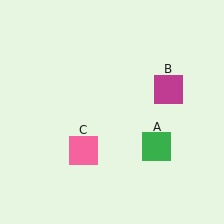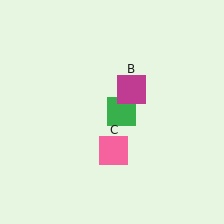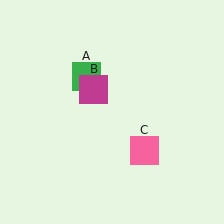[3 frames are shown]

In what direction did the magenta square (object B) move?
The magenta square (object B) moved left.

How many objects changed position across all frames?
3 objects changed position: green square (object A), magenta square (object B), pink square (object C).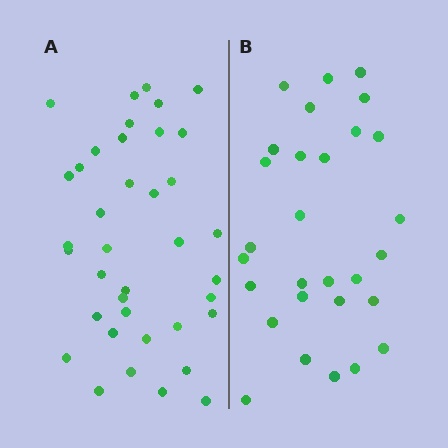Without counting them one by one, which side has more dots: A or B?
Region A (the left region) has more dots.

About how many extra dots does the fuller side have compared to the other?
Region A has roughly 8 or so more dots than region B.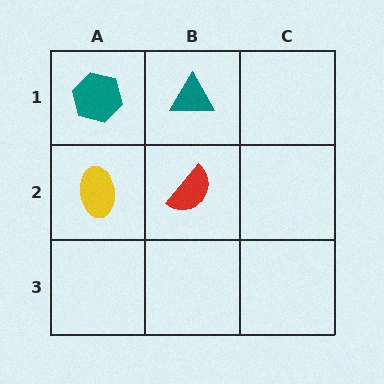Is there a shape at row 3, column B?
No, that cell is empty.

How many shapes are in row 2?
2 shapes.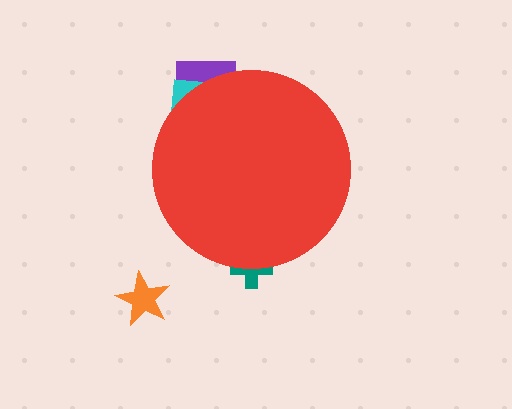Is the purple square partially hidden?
Yes, the purple square is partially hidden behind the red circle.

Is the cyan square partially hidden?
Yes, the cyan square is partially hidden behind the red circle.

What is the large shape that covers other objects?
A red circle.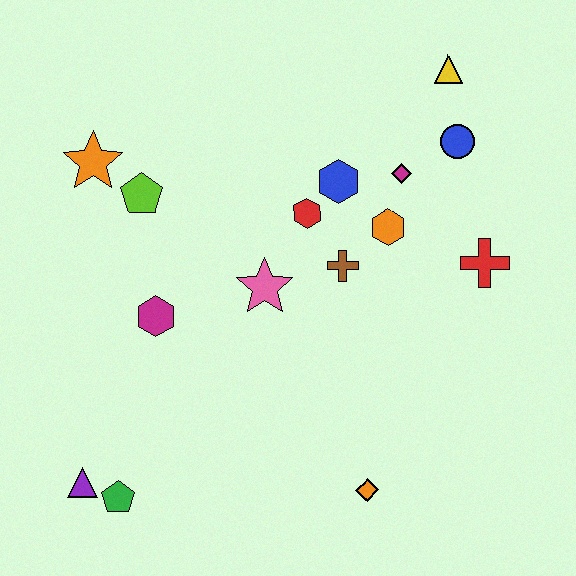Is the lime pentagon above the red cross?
Yes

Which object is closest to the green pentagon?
The purple triangle is closest to the green pentagon.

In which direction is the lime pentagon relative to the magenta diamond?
The lime pentagon is to the left of the magenta diamond.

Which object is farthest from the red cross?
The purple triangle is farthest from the red cross.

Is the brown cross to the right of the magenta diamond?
No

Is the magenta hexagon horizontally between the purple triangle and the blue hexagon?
Yes